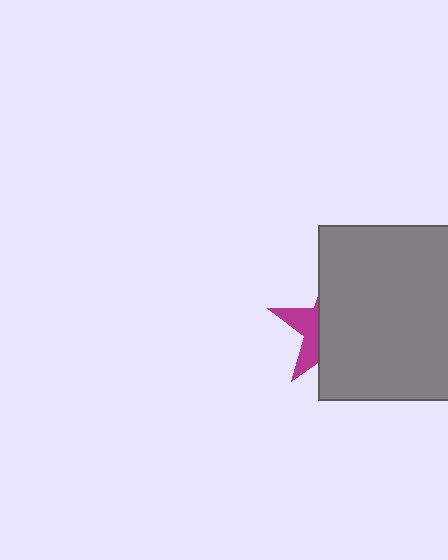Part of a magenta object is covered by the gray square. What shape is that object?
It is a star.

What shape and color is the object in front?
The object in front is a gray square.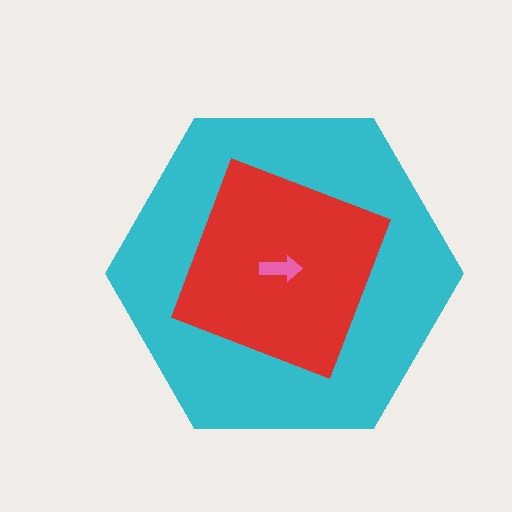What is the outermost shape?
The cyan hexagon.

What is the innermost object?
The pink arrow.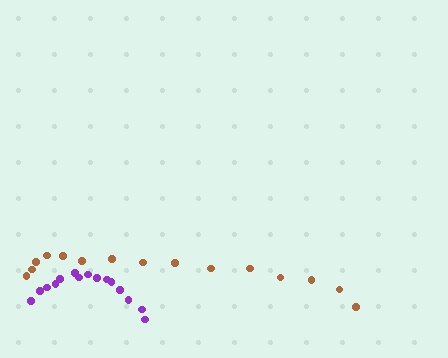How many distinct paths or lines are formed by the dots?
There are 2 distinct paths.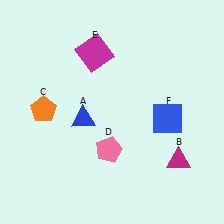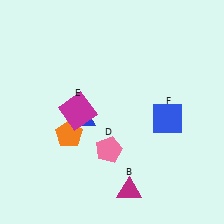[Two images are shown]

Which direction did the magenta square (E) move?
The magenta square (E) moved down.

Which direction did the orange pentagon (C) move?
The orange pentagon (C) moved right.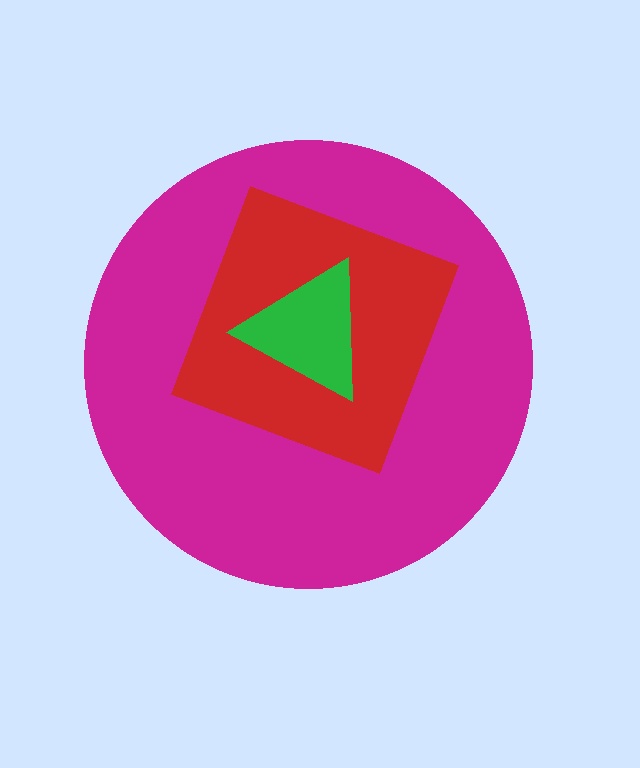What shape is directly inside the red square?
The green triangle.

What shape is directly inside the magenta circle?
The red square.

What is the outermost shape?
The magenta circle.